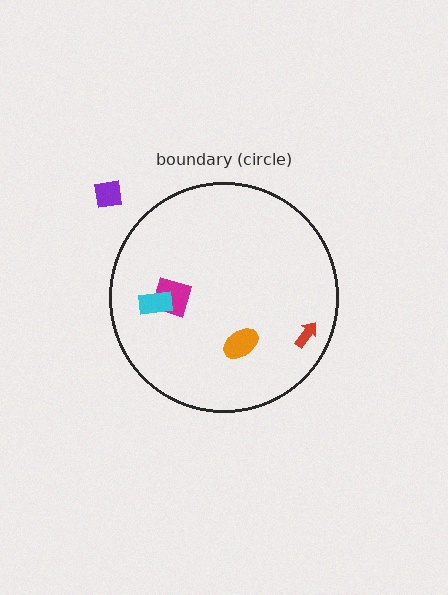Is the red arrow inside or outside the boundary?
Inside.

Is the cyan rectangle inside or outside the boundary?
Inside.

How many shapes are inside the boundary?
4 inside, 1 outside.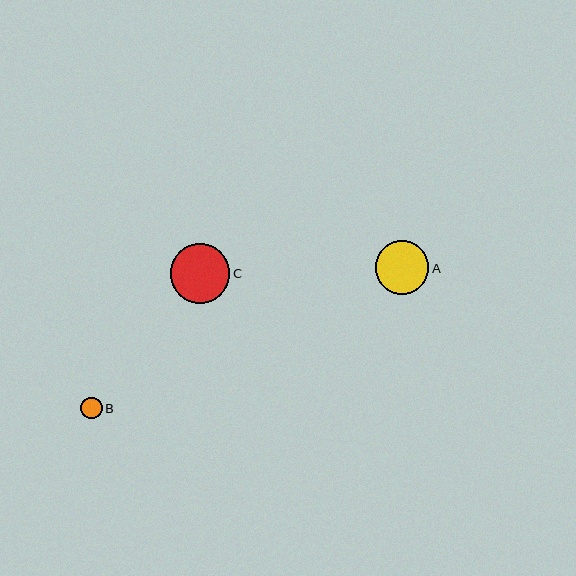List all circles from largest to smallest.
From largest to smallest: C, A, B.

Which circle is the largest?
Circle C is the largest with a size of approximately 60 pixels.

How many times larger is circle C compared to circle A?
Circle C is approximately 1.1 times the size of circle A.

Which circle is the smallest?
Circle B is the smallest with a size of approximately 21 pixels.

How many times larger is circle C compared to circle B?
Circle C is approximately 2.8 times the size of circle B.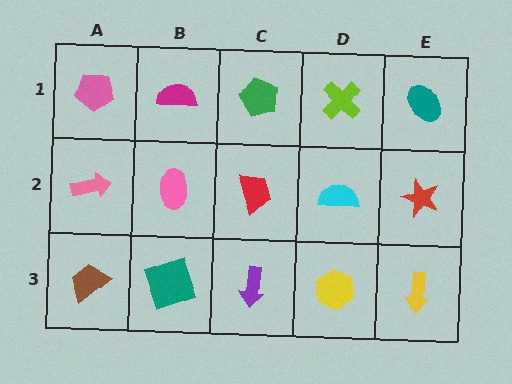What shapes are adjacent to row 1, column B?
A pink ellipse (row 2, column B), a pink pentagon (row 1, column A), a green pentagon (row 1, column C).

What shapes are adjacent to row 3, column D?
A cyan semicircle (row 2, column D), a purple arrow (row 3, column C), a yellow arrow (row 3, column E).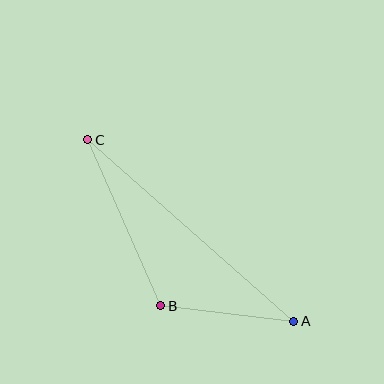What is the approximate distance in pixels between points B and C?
The distance between B and C is approximately 181 pixels.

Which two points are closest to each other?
Points A and B are closest to each other.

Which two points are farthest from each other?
Points A and C are farthest from each other.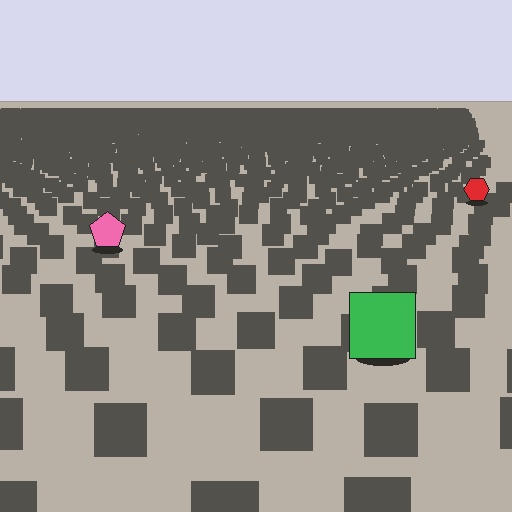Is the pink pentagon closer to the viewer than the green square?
No. The green square is closer — you can tell from the texture gradient: the ground texture is coarser near it.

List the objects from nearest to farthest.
From nearest to farthest: the green square, the pink pentagon, the red hexagon.